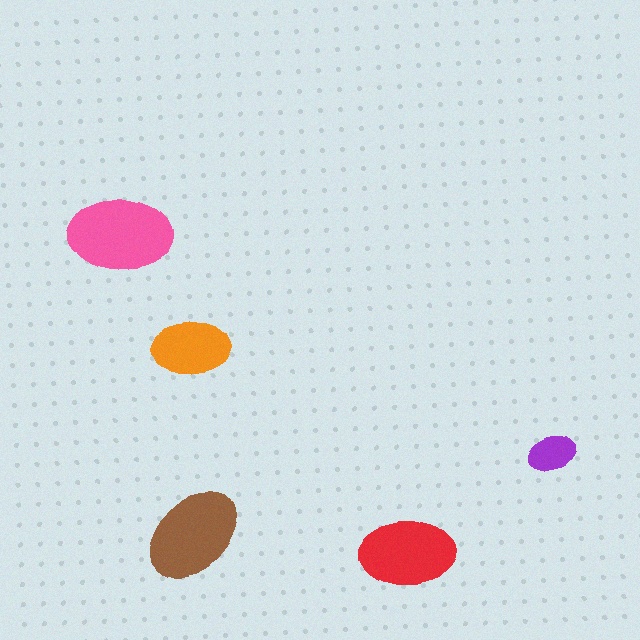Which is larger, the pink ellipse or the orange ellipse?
The pink one.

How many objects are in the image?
There are 5 objects in the image.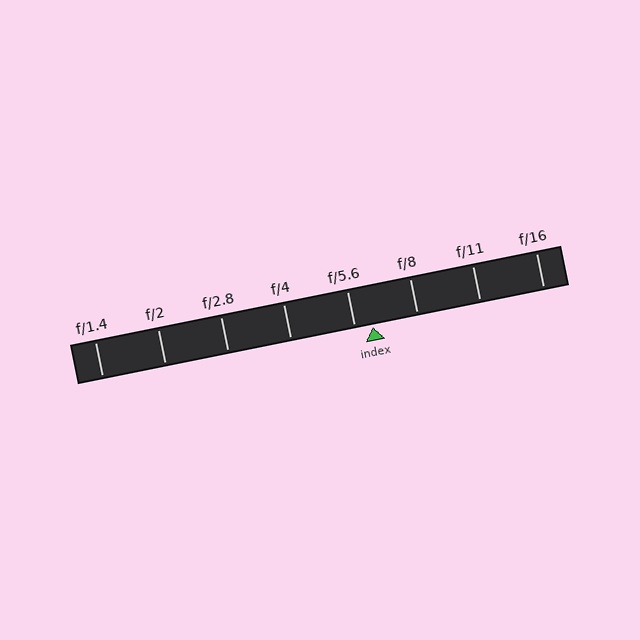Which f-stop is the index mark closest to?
The index mark is closest to f/5.6.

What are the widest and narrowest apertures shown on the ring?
The widest aperture shown is f/1.4 and the narrowest is f/16.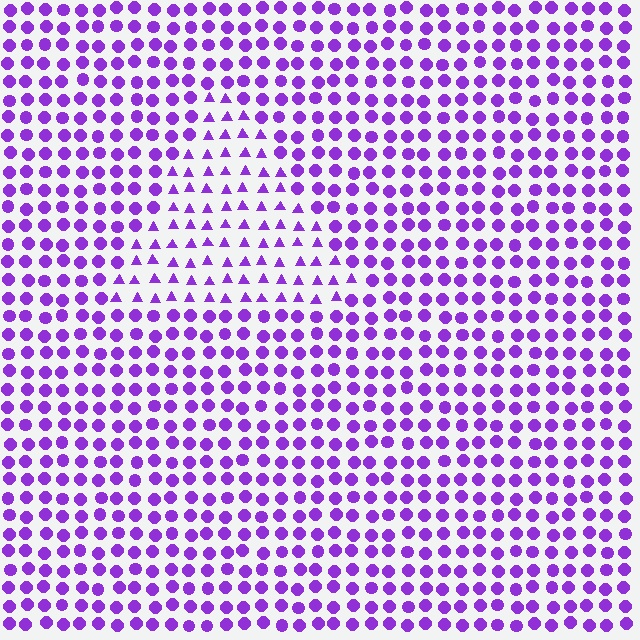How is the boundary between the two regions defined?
The boundary is defined by a change in element shape: triangles inside vs. circles outside. All elements share the same color and spacing.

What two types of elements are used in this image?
The image uses triangles inside the triangle region and circles outside it.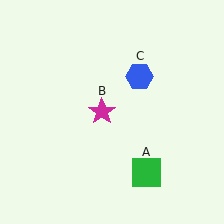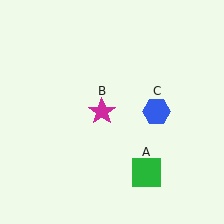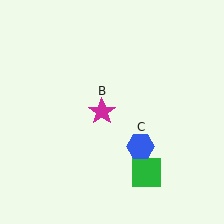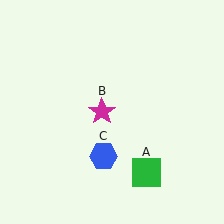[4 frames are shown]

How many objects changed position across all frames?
1 object changed position: blue hexagon (object C).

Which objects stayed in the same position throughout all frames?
Green square (object A) and magenta star (object B) remained stationary.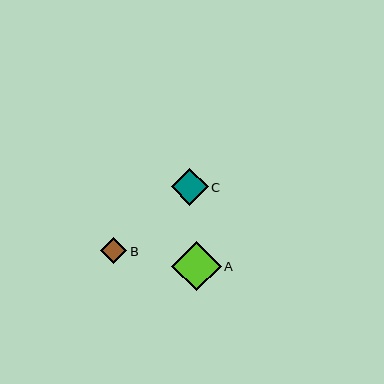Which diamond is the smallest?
Diamond B is the smallest with a size of approximately 26 pixels.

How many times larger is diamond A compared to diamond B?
Diamond A is approximately 1.9 times the size of diamond B.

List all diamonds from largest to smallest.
From largest to smallest: A, C, B.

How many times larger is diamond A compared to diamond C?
Diamond A is approximately 1.3 times the size of diamond C.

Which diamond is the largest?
Diamond A is the largest with a size of approximately 50 pixels.